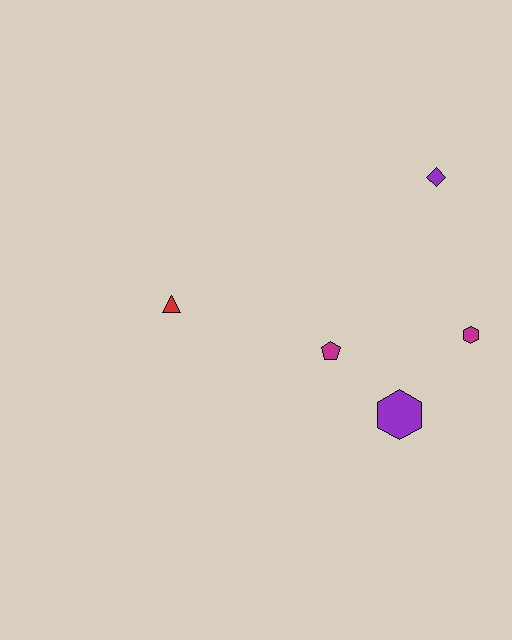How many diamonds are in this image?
There is 1 diamond.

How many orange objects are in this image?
There are no orange objects.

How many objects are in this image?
There are 5 objects.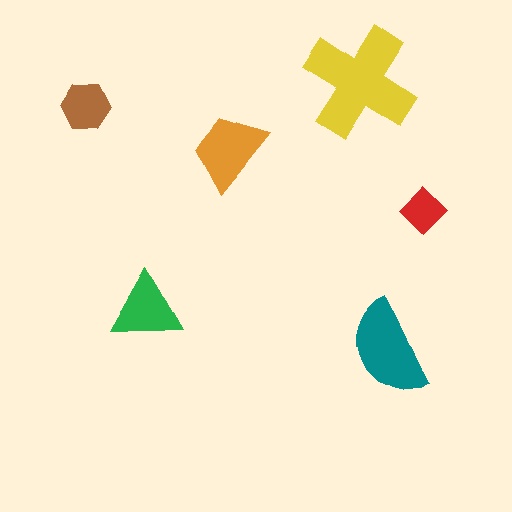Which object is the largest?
The yellow cross.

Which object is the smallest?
The red diamond.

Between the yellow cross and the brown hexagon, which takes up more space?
The yellow cross.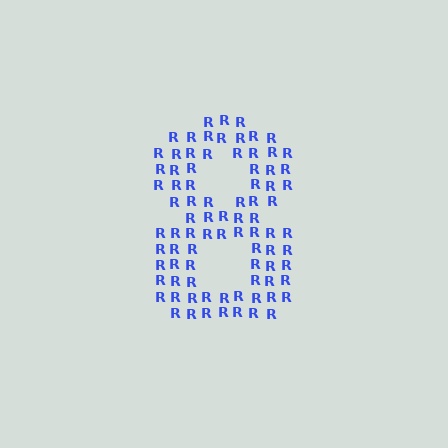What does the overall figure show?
The overall figure shows the digit 8.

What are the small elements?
The small elements are letter R's.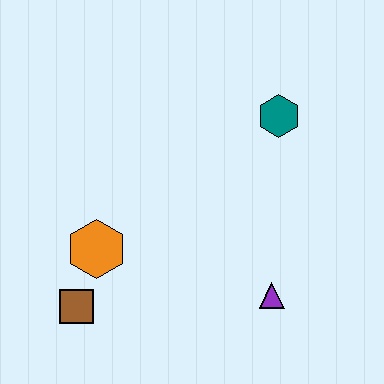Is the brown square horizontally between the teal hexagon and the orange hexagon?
No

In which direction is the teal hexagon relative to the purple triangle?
The teal hexagon is above the purple triangle.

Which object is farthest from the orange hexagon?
The teal hexagon is farthest from the orange hexagon.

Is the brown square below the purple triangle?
Yes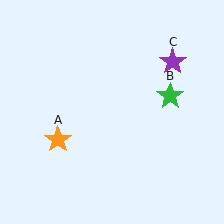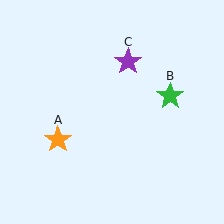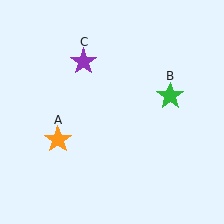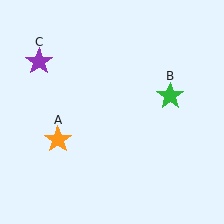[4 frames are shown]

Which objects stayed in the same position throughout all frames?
Orange star (object A) and green star (object B) remained stationary.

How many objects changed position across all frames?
1 object changed position: purple star (object C).